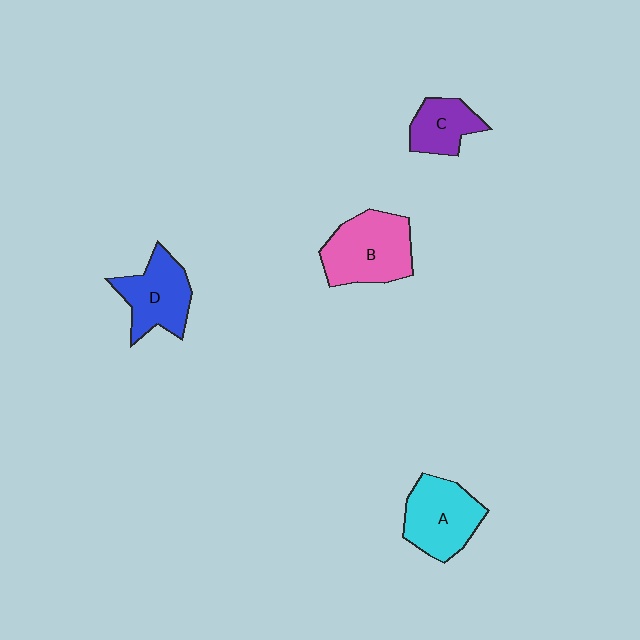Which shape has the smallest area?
Shape C (purple).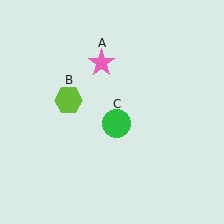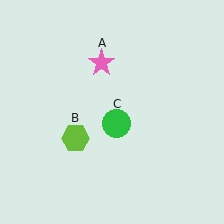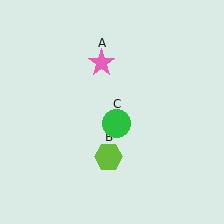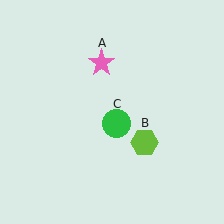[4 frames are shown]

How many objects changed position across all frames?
1 object changed position: lime hexagon (object B).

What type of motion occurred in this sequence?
The lime hexagon (object B) rotated counterclockwise around the center of the scene.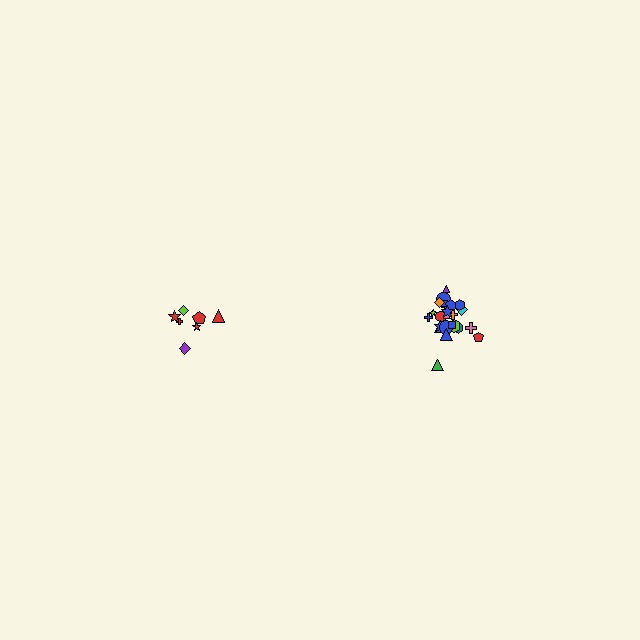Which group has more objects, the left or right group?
The right group.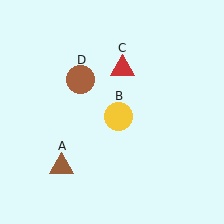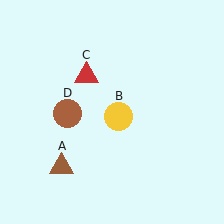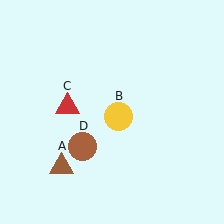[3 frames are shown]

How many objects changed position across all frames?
2 objects changed position: red triangle (object C), brown circle (object D).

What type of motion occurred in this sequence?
The red triangle (object C), brown circle (object D) rotated counterclockwise around the center of the scene.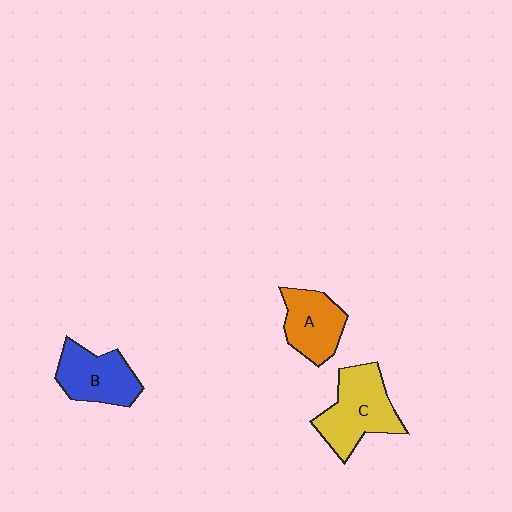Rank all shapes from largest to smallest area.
From largest to smallest: C (yellow), B (blue), A (orange).